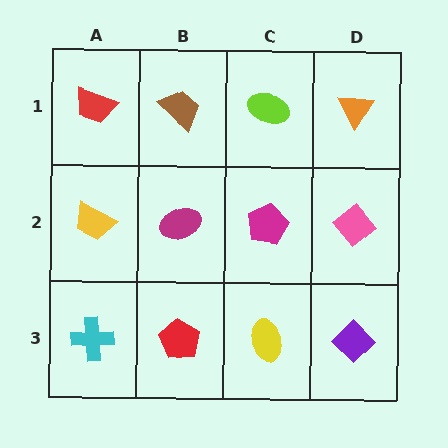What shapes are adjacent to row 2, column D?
An orange triangle (row 1, column D), a purple diamond (row 3, column D), a magenta pentagon (row 2, column C).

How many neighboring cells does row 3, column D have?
2.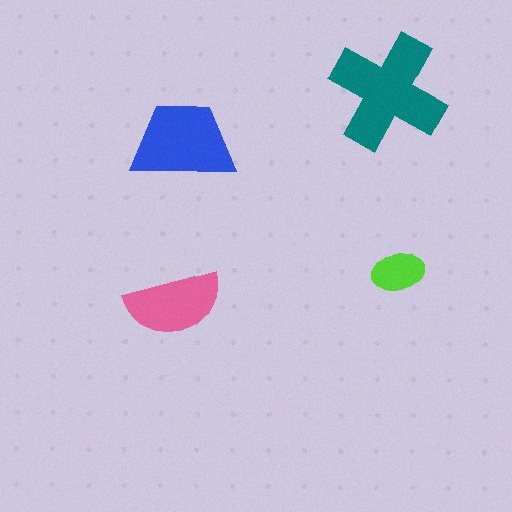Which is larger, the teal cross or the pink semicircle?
The teal cross.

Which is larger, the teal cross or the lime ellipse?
The teal cross.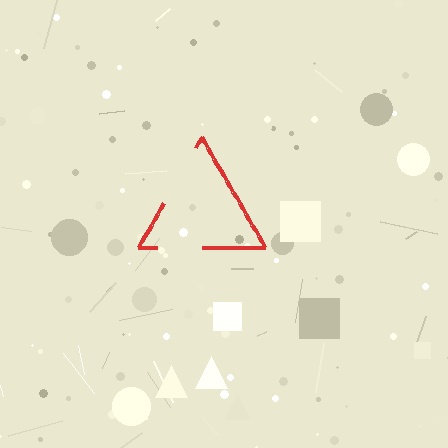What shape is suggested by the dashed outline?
The dashed outline suggests a triangle.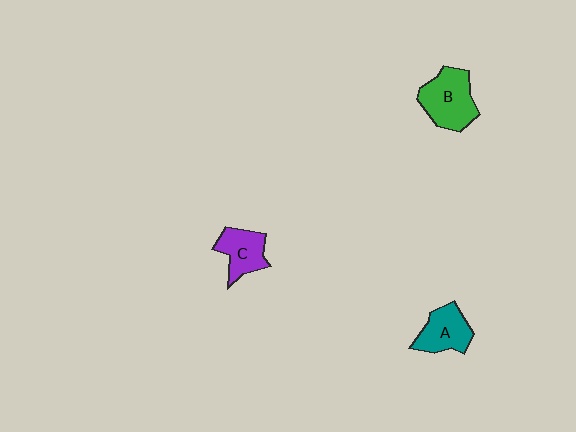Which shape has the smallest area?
Shape C (purple).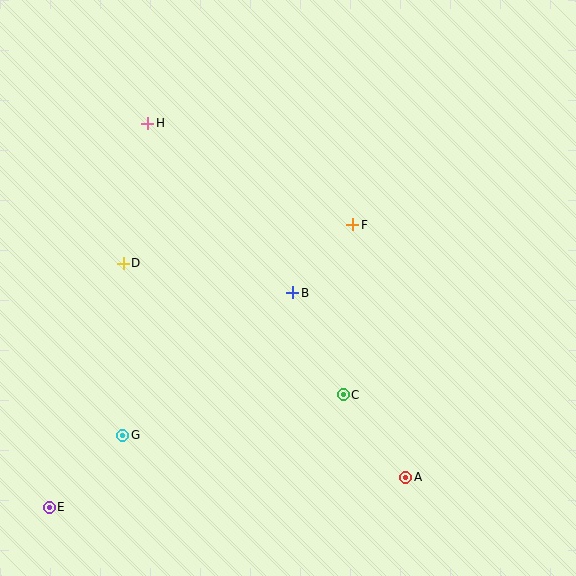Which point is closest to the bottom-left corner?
Point E is closest to the bottom-left corner.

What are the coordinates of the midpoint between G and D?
The midpoint between G and D is at (123, 349).